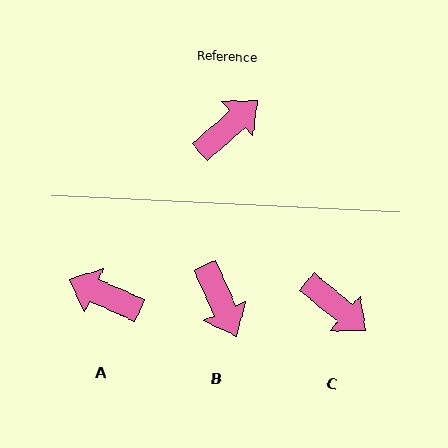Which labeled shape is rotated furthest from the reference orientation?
A, about 114 degrees away.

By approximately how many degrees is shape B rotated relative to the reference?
Approximately 108 degrees clockwise.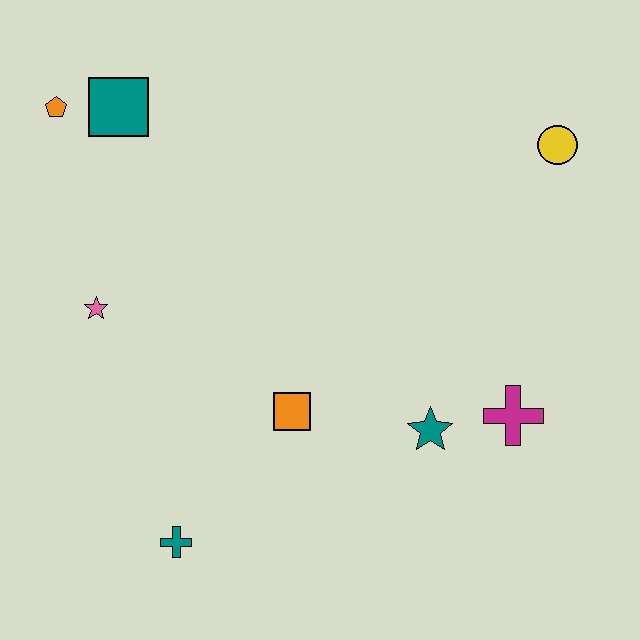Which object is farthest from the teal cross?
The yellow circle is farthest from the teal cross.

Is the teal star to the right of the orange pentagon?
Yes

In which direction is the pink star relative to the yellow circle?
The pink star is to the left of the yellow circle.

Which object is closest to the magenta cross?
The teal star is closest to the magenta cross.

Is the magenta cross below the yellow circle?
Yes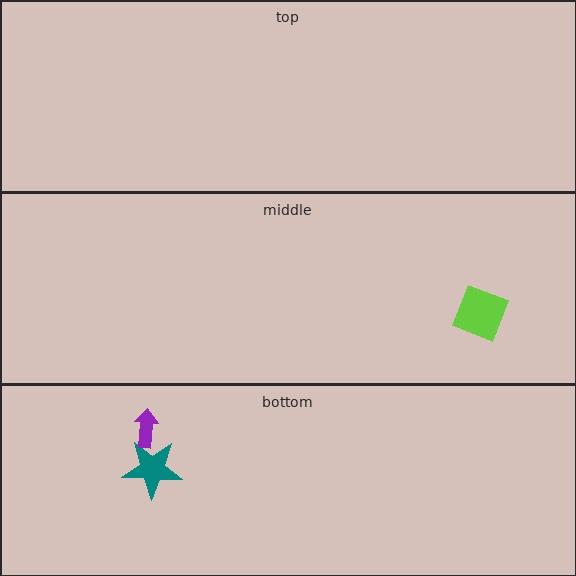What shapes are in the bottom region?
The teal star, the purple arrow.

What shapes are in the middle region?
The lime square.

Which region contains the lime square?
The middle region.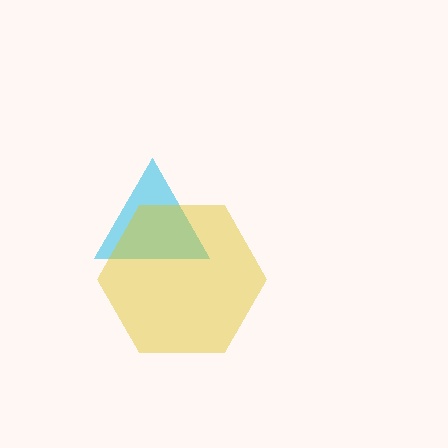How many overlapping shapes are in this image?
There are 2 overlapping shapes in the image.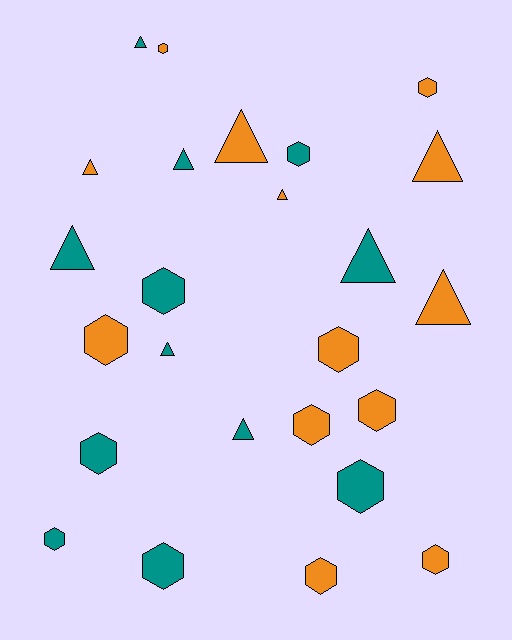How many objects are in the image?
There are 25 objects.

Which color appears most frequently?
Orange, with 13 objects.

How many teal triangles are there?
There are 6 teal triangles.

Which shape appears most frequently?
Hexagon, with 14 objects.